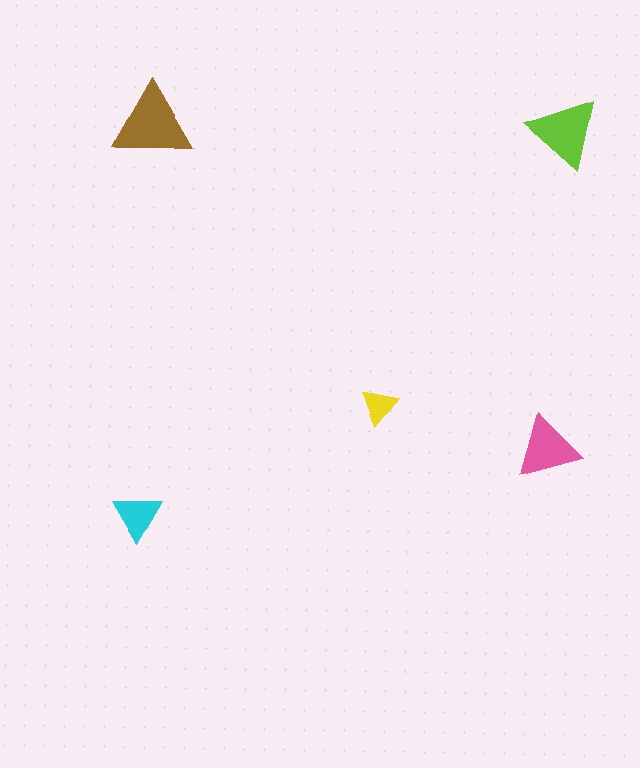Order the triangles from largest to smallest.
the brown one, the lime one, the pink one, the cyan one, the yellow one.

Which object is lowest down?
The cyan triangle is bottommost.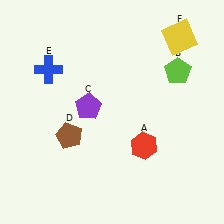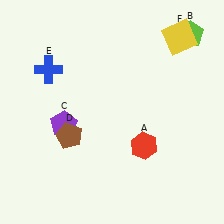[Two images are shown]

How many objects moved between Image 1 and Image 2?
2 objects moved between the two images.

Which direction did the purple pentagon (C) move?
The purple pentagon (C) moved left.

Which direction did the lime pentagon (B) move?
The lime pentagon (B) moved up.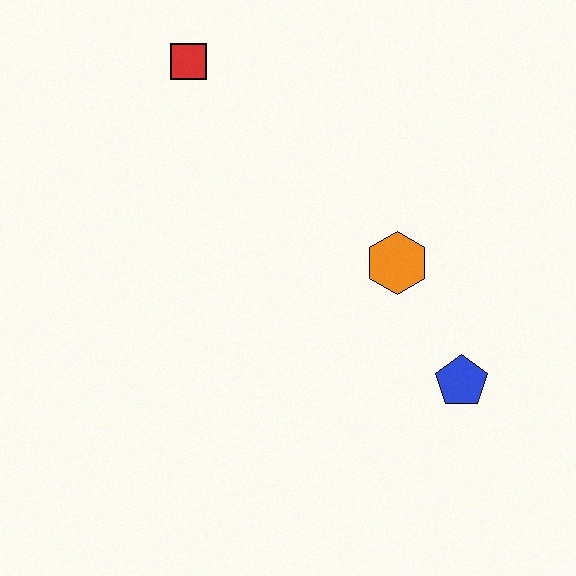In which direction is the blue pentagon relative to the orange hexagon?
The blue pentagon is below the orange hexagon.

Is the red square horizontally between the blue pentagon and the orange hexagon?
No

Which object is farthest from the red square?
The blue pentagon is farthest from the red square.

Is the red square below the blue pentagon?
No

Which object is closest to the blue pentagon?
The orange hexagon is closest to the blue pentagon.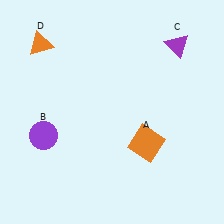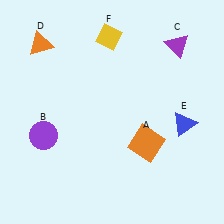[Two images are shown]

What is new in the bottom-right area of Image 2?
A blue triangle (E) was added in the bottom-right area of Image 2.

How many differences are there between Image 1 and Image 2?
There are 2 differences between the two images.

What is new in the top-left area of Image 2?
A yellow diamond (F) was added in the top-left area of Image 2.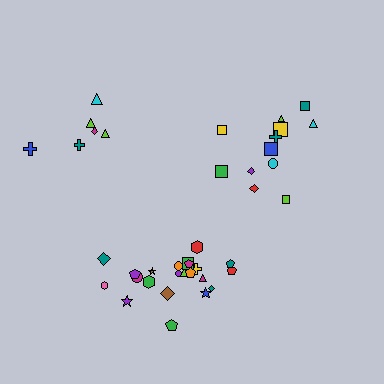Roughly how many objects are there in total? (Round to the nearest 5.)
Roughly 40 objects in total.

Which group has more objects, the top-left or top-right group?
The top-right group.